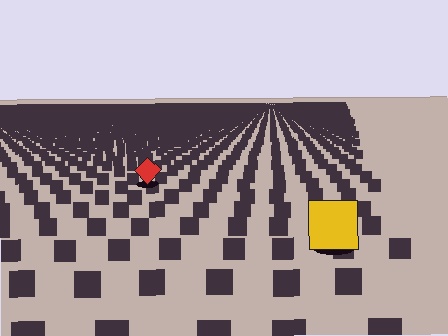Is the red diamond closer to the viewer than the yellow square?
No. The yellow square is closer — you can tell from the texture gradient: the ground texture is coarser near it.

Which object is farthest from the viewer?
The red diamond is farthest from the viewer. It appears smaller and the ground texture around it is denser.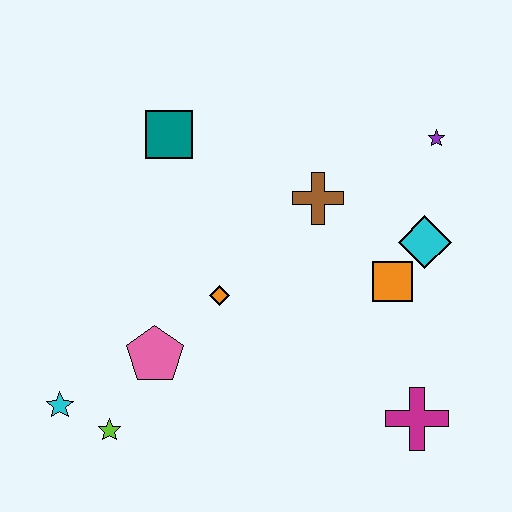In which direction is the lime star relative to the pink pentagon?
The lime star is below the pink pentagon.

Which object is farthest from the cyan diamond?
The cyan star is farthest from the cyan diamond.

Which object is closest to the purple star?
The cyan diamond is closest to the purple star.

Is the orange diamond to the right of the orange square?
No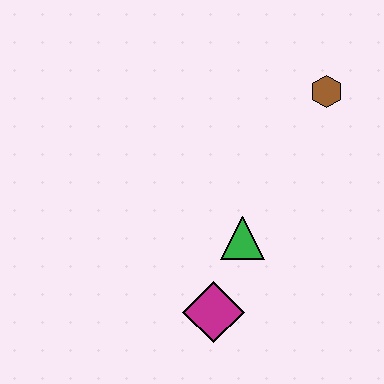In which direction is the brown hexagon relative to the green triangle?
The brown hexagon is above the green triangle.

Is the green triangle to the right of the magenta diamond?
Yes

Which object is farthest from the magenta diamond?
The brown hexagon is farthest from the magenta diamond.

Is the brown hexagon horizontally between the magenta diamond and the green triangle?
No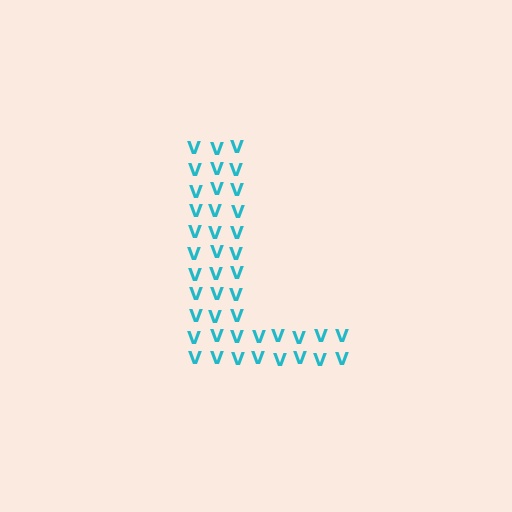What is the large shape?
The large shape is the letter L.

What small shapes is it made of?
It is made of small letter V's.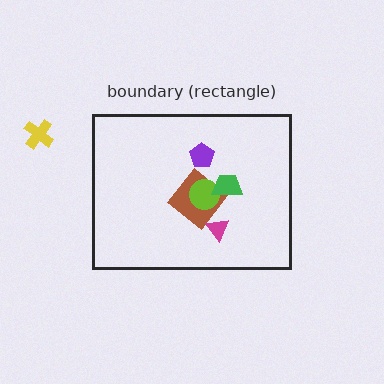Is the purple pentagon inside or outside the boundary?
Inside.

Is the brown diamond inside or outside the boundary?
Inside.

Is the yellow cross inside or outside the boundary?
Outside.